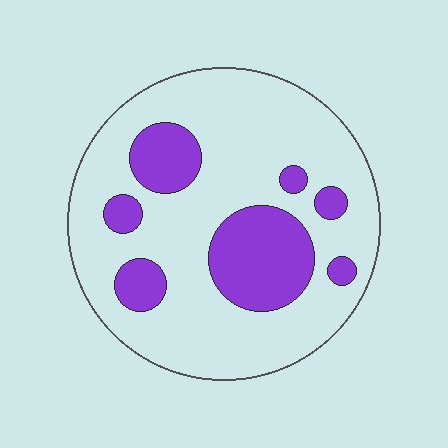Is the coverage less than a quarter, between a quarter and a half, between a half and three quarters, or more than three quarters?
Less than a quarter.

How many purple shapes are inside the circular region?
7.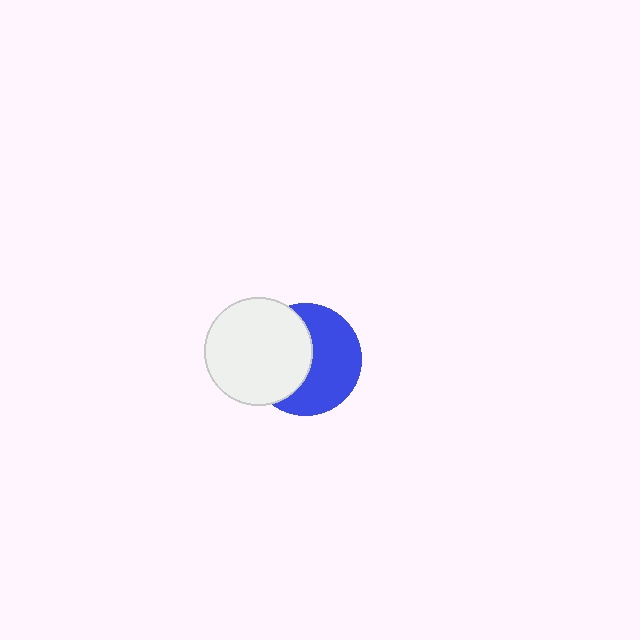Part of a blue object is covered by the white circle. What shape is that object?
It is a circle.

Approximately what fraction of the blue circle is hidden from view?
Roughly 45% of the blue circle is hidden behind the white circle.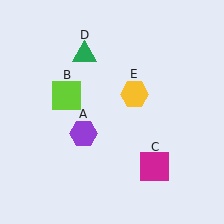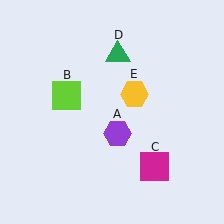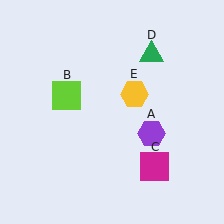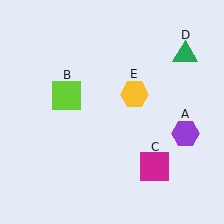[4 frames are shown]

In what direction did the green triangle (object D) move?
The green triangle (object D) moved right.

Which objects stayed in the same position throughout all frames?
Lime square (object B) and magenta square (object C) and yellow hexagon (object E) remained stationary.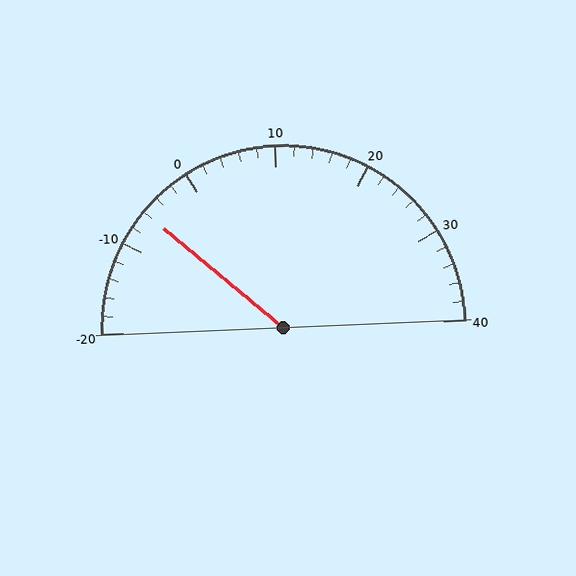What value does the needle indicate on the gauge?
The needle indicates approximately -6.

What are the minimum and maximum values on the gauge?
The gauge ranges from -20 to 40.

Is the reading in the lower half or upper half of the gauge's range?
The reading is in the lower half of the range (-20 to 40).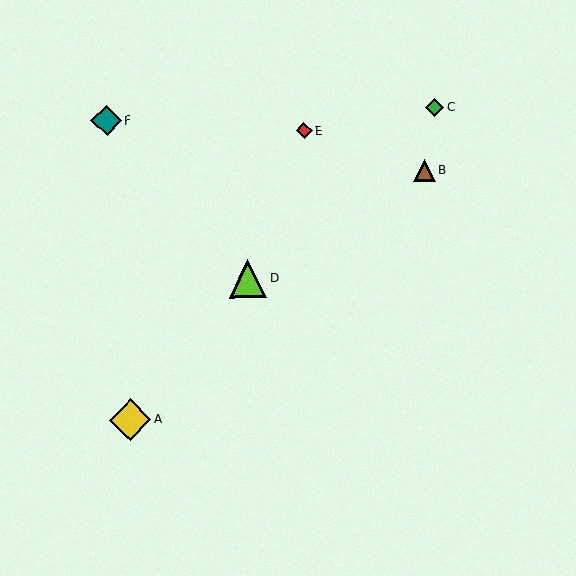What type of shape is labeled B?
Shape B is a brown triangle.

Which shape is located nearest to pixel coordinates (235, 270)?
The lime triangle (labeled D) at (248, 279) is nearest to that location.